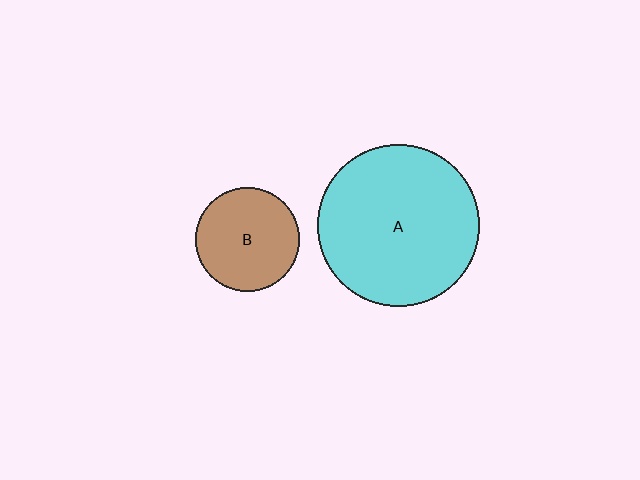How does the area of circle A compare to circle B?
Approximately 2.4 times.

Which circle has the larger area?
Circle A (cyan).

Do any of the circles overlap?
No, none of the circles overlap.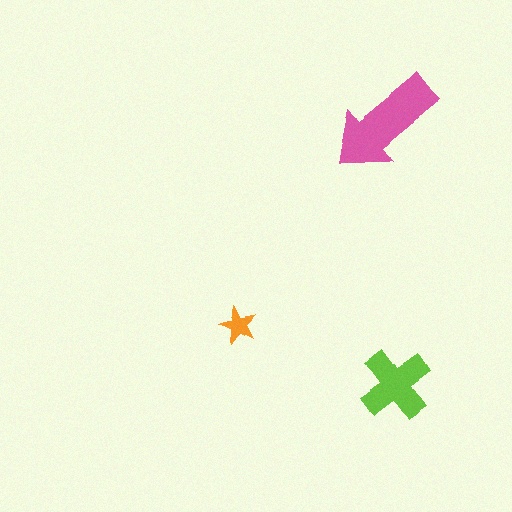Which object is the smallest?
The orange star.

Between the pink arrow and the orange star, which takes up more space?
The pink arrow.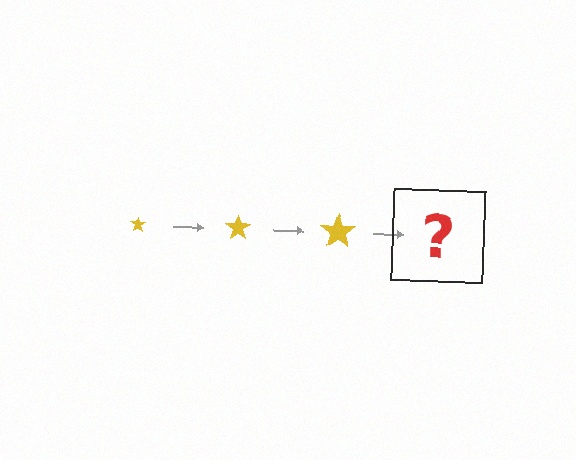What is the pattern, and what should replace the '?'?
The pattern is that the star gets progressively larger each step. The '?' should be a yellow star, larger than the previous one.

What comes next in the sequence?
The next element should be a yellow star, larger than the previous one.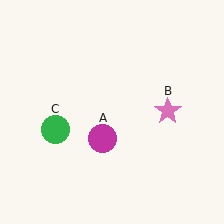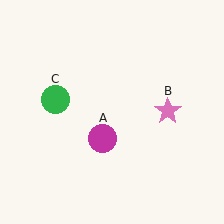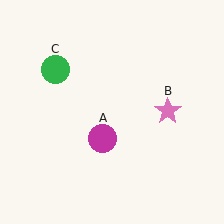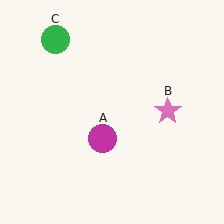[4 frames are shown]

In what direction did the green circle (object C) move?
The green circle (object C) moved up.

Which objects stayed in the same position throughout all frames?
Magenta circle (object A) and pink star (object B) remained stationary.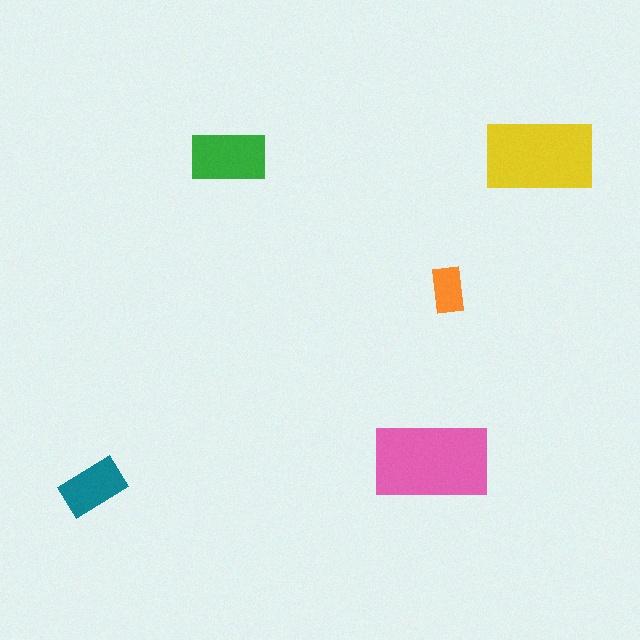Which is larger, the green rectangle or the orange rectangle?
The green one.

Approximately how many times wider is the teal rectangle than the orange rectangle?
About 1.5 times wider.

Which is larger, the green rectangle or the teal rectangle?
The green one.